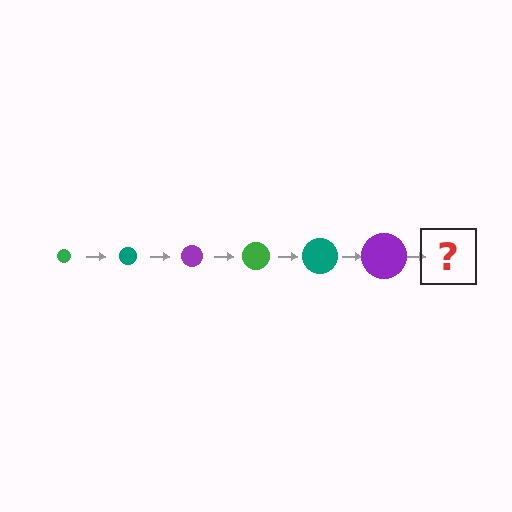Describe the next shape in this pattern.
It should be a green circle, larger than the previous one.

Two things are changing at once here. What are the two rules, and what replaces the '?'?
The two rules are that the circle grows larger each step and the color cycles through green, teal, and purple. The '?' should be a green circle, larger than the previous one.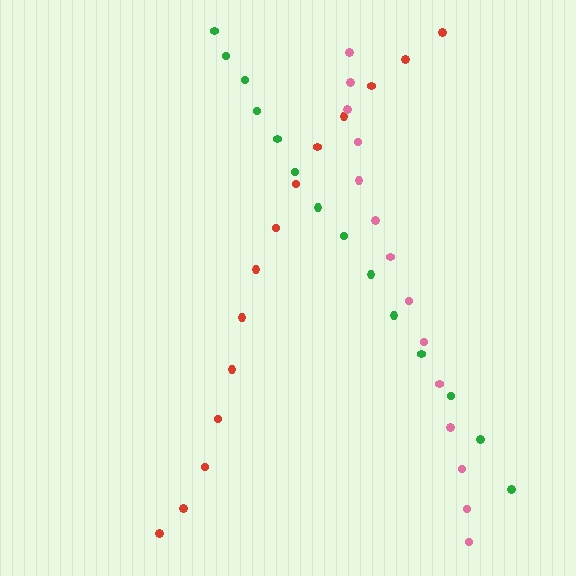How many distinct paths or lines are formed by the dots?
There are 3 distinct paths.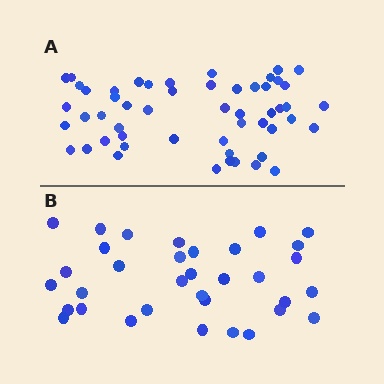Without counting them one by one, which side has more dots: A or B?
Region A (the top region) has more dots.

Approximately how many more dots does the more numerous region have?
Region A has approximately 20 more dots than region B.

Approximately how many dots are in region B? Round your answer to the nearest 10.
About 30 dots. (The exact count is 34, which rounds to 30.)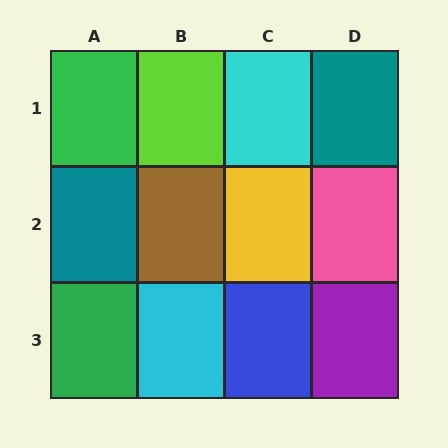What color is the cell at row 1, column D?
Teal.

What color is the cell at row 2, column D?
Pink.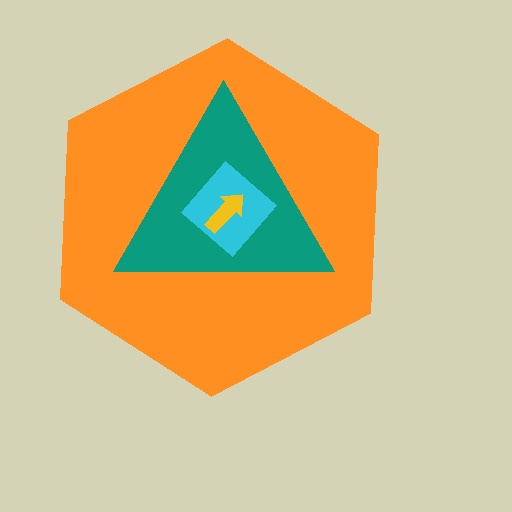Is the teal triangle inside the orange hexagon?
Yes.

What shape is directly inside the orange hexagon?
The teal triangle.